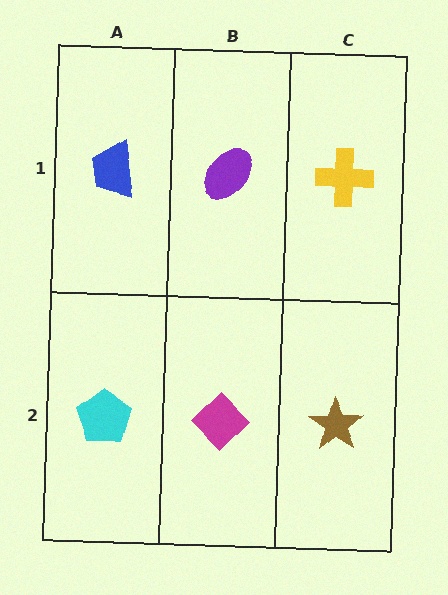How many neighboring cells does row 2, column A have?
2.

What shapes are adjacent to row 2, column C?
A yellow cross (row 1, column C), a magenta diamond (row 2, column B).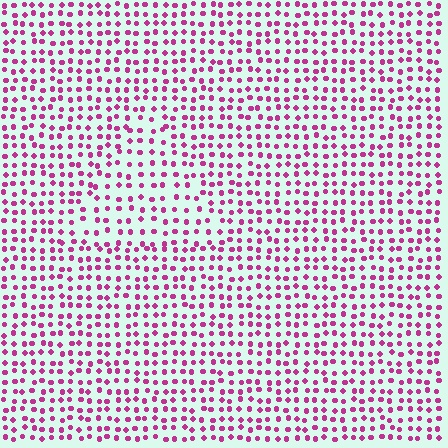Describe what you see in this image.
The image contains small magenta elements arranged at two different densities. A triangle-shaped region is visible where the elements are less densely packed than the surrounding area.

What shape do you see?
I see a triangle.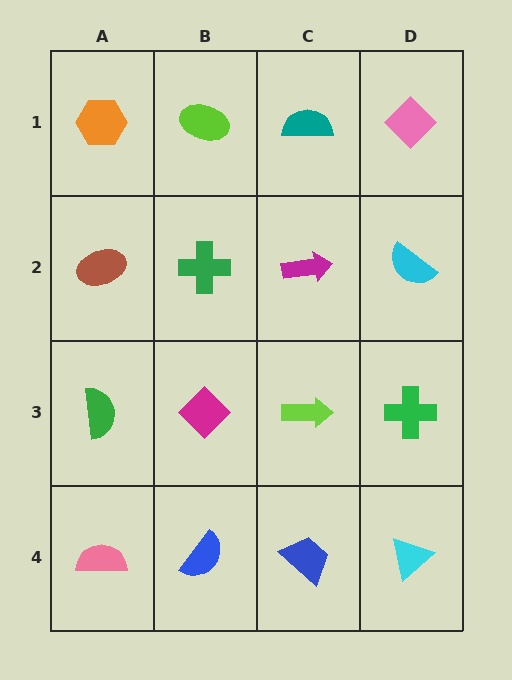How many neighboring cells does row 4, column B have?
3.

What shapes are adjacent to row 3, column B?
A green cross (row 2, column B), a blue semicircle (row 4, column B), a green semicircle (row 3, column A), a lime arrow (row 3, column C).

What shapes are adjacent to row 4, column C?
A lime arrow (row 3, column C), a blue semicircle (row 4, column B), a cyan triangle (row 4, column D).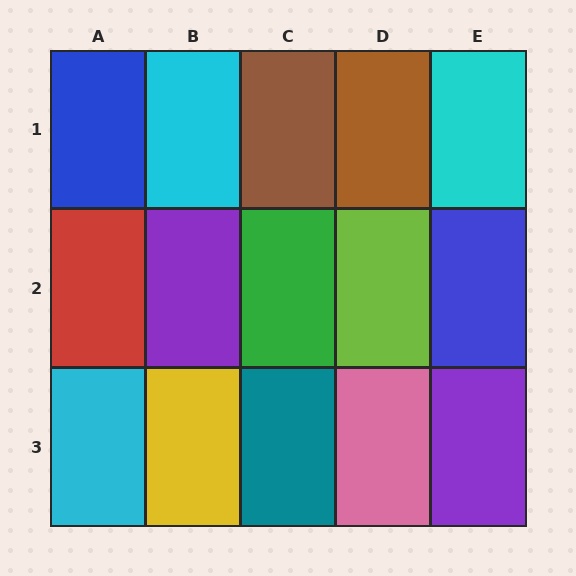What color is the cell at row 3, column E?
Purple.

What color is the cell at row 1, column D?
Brown.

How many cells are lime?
1 cell is lime.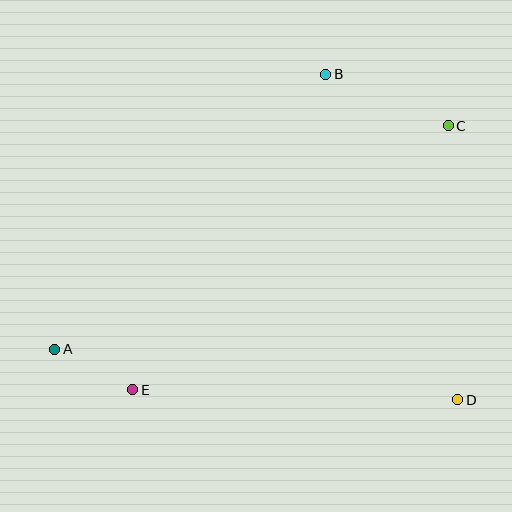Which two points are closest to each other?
Points A and E are closest to each other.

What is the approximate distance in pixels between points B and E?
The distance between B and E is approximately 370 pixels.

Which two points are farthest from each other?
Points A and C are farthest from each other.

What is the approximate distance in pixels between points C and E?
The distance between C and E is approximately 411 pixels.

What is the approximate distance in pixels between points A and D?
The distance between A and D is approximately 406 pixels.